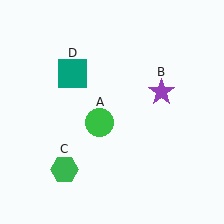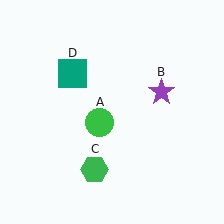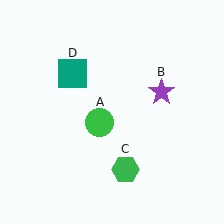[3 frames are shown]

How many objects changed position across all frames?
1 object changed position: green hexagon (object C).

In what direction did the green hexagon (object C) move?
The green hexagon (object C) moved right.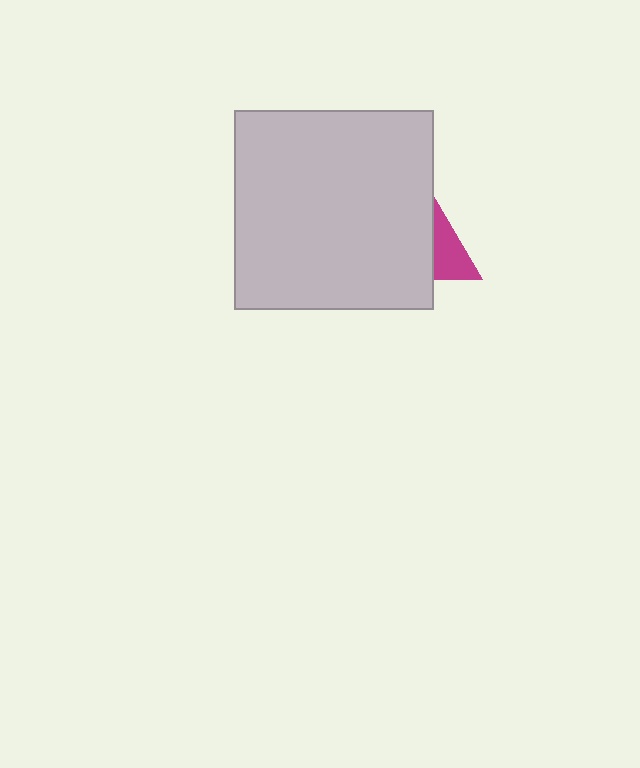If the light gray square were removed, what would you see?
You would see the complete magenta triangle.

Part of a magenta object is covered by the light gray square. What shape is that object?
It is a triangle.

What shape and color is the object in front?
The object in front is a light gray square.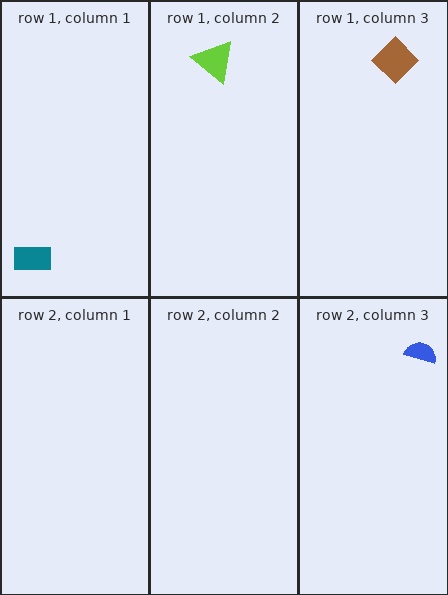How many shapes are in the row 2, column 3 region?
1.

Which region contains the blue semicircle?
The row 2, column 3 region.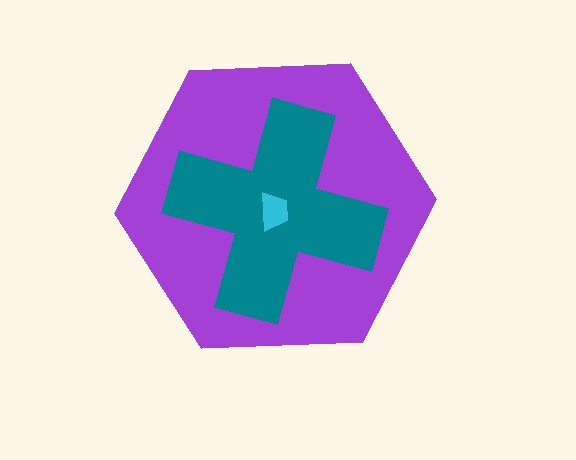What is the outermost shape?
The purple hexagon.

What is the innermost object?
The cyan trapezoid.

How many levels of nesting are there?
3.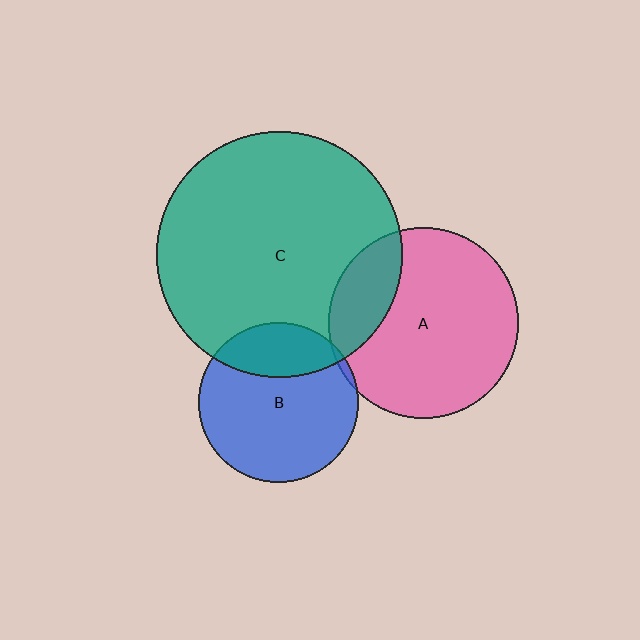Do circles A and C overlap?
Yes.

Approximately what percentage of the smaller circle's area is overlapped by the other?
Approximately 20%.